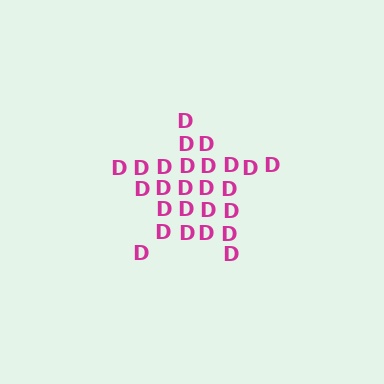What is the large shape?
The large shape is a star.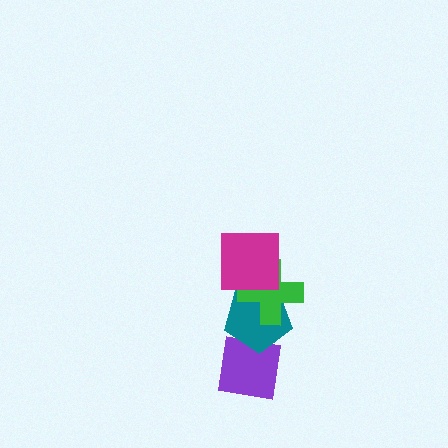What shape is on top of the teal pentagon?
The green cross is on top of the teal pentagon.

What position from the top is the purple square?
The purple square is 4th from the top.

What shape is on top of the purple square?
The teal pentagon is on top of the purple square.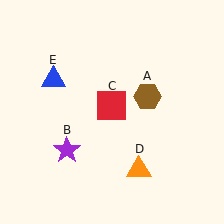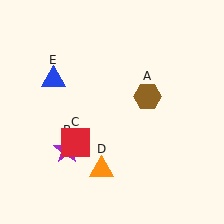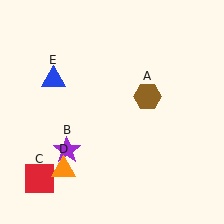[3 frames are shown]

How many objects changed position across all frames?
2 objects changed position: red square (object C), orange triangle (object D).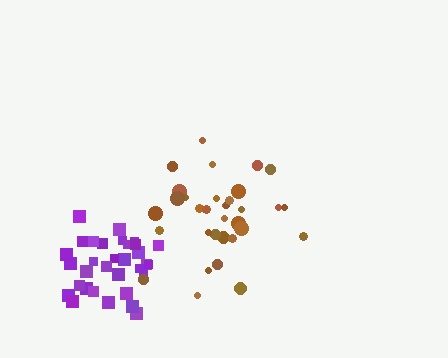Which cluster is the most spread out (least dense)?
Brown.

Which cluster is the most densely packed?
Purple.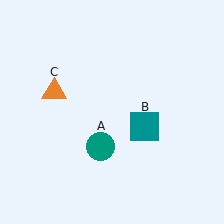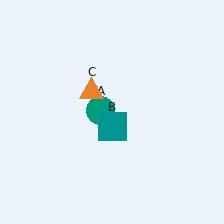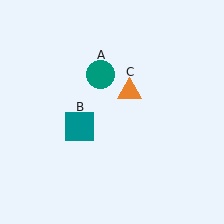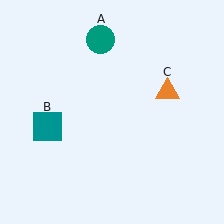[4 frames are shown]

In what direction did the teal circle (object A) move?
The teal circle (object A) moved up.